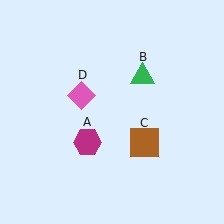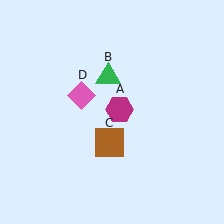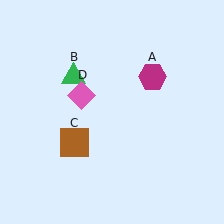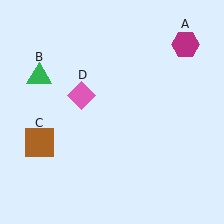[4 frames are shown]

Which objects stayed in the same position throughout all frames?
Pink diamond (object D) remained stationary.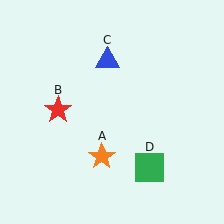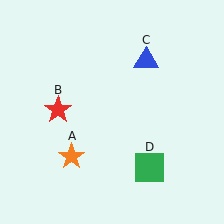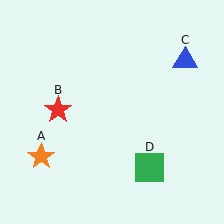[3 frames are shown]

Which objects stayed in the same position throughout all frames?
Red star (object B) and green square (object D) remained stationary.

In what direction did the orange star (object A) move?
The orange star (object A) moved left.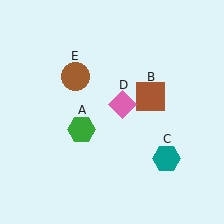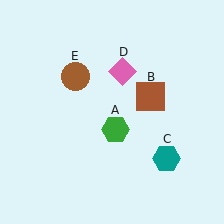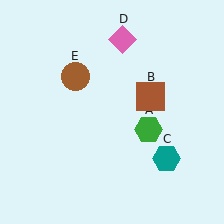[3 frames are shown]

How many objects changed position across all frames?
2 objects changed position: green hexagon (object A), pink diamond (object D).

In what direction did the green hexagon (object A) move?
The green hexagon (object A) moved right.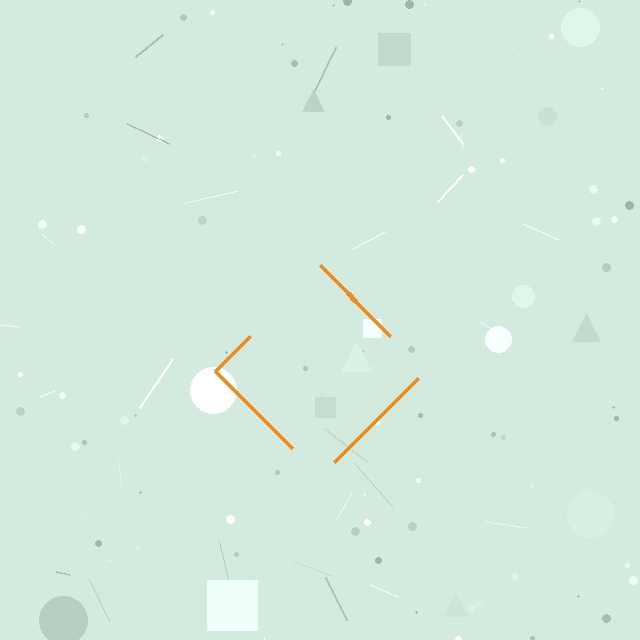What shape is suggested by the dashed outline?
The dashed outline suggests a diamond.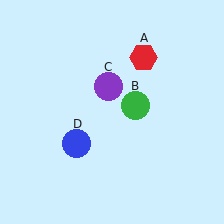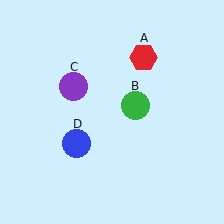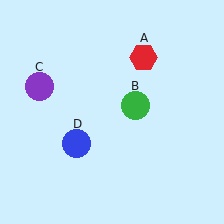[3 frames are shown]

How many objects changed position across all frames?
1 object changed position: purple circle (object C).